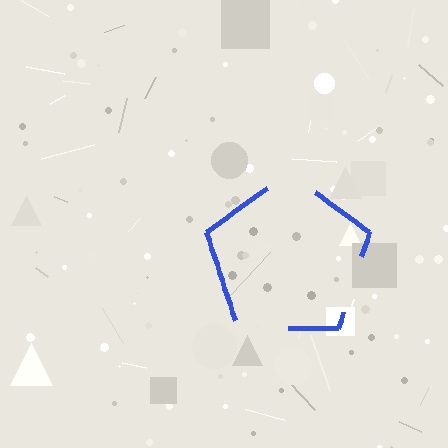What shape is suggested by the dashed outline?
The dashed outline suggests a pentagon.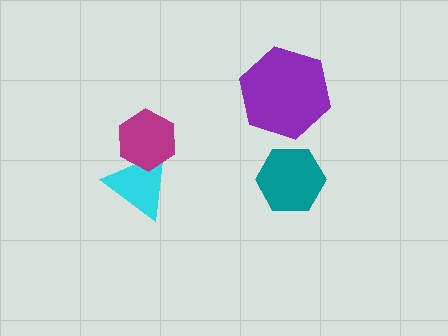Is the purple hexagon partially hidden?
No, no other shape covers it.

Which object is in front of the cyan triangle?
The magenta hexagon is in front of the cyan triangle.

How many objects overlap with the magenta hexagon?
1 object overlaps with the magenta hexagon.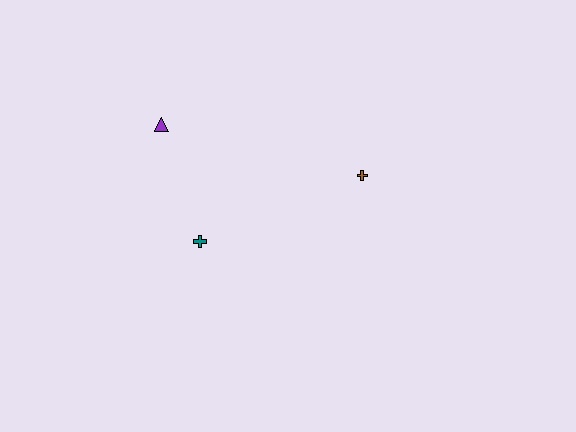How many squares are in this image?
There are no squares.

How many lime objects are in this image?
There are no lime objects.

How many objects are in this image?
There are 3 objects.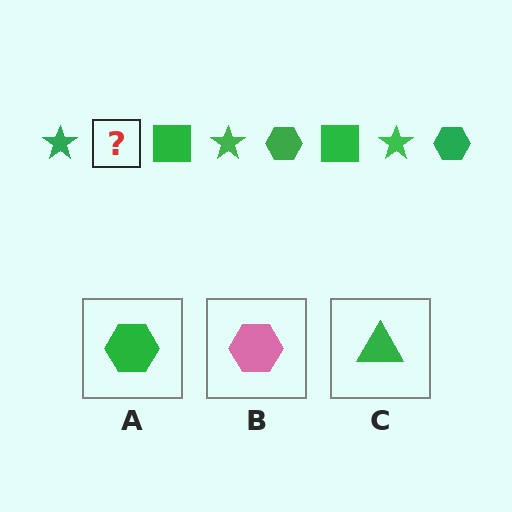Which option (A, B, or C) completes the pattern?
A.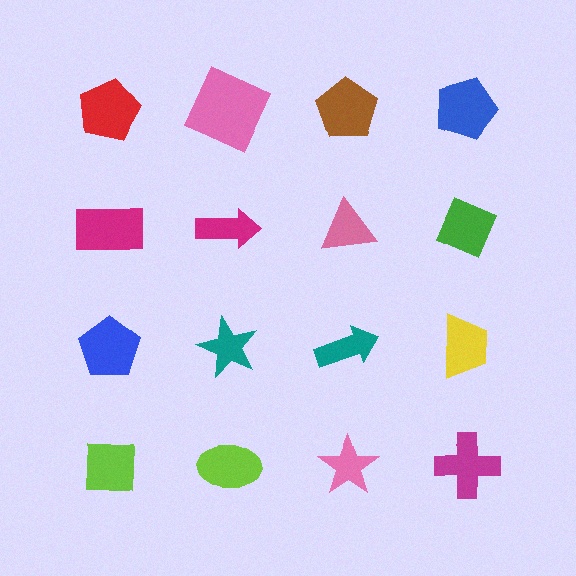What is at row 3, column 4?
A yellow trapezoid.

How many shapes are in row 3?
4 shapes.